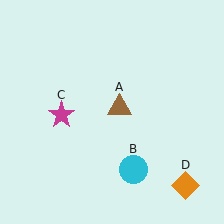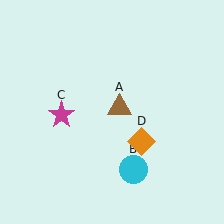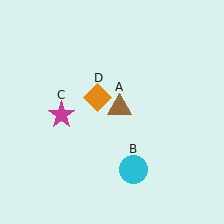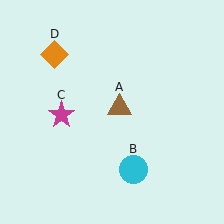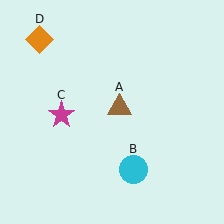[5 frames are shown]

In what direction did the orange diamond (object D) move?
The orange diamond (object D) moved up and to the left.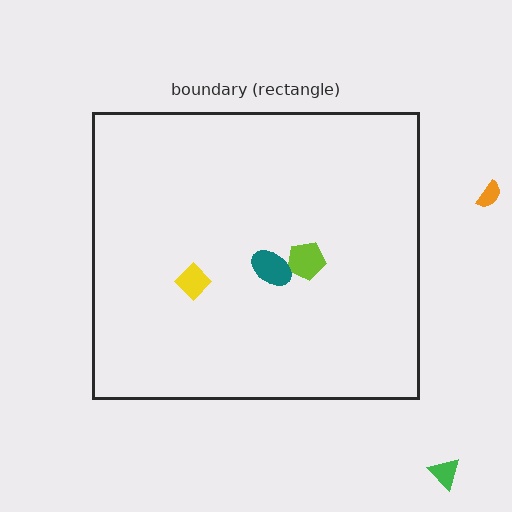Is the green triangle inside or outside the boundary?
Outside.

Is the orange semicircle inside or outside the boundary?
Outside.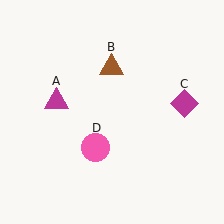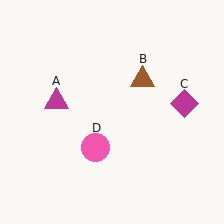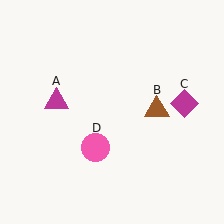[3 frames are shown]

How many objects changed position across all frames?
1 object changed position: brown triangle (object B).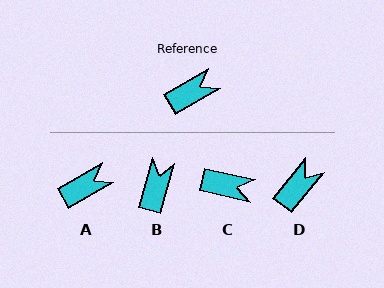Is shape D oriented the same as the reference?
No, it is off by about 20 degrees.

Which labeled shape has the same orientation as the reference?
A.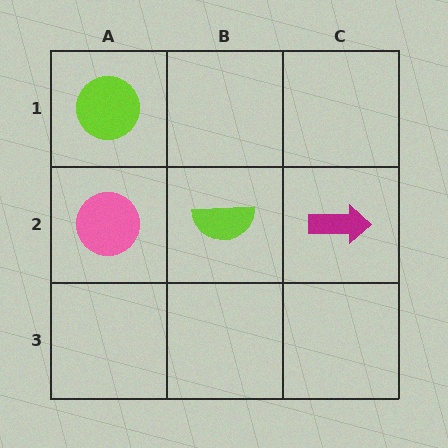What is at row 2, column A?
A pink circle.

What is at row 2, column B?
A lime semicircle.